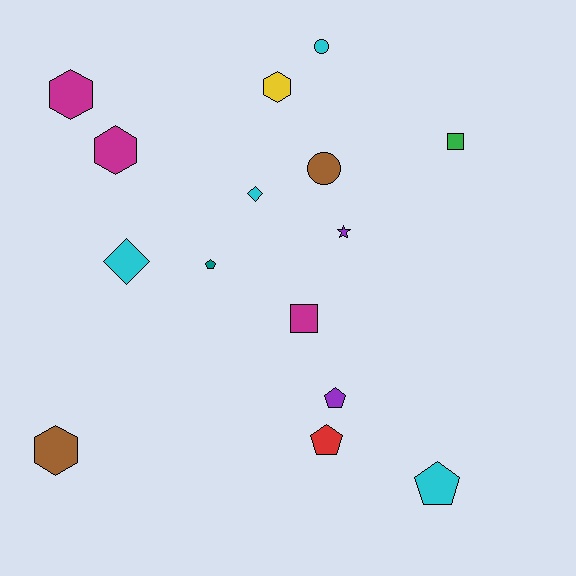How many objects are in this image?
There are 15 objects.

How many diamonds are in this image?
There are 2 diamonds.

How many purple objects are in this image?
There are 2 purple objects.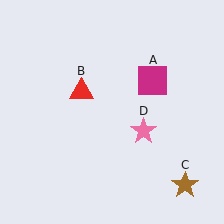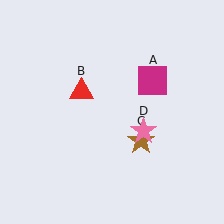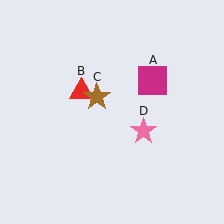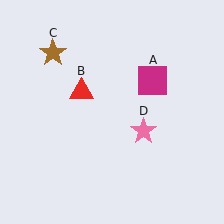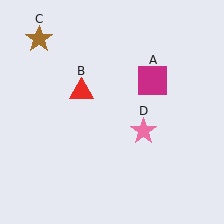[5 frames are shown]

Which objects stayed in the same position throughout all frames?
Magenta square (object A) and red triangle (object B) and pink star (object D) remained stationary.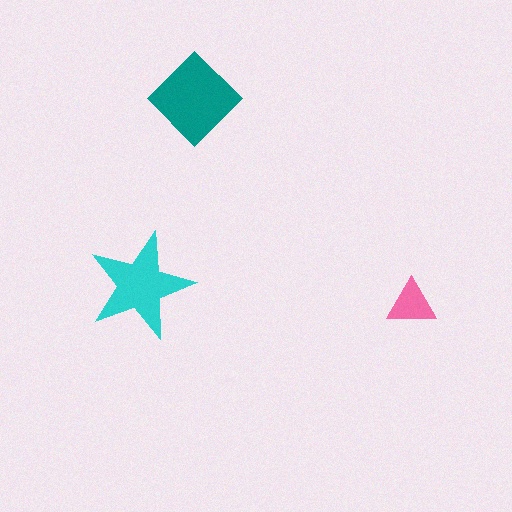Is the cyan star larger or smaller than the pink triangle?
Larger.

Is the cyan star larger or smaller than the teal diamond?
Smaller.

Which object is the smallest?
The pink triangle.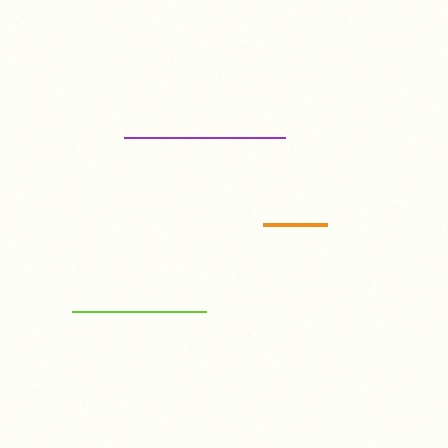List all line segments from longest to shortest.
From longest to shortest: purple, lime, orange.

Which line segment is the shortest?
The orange line is the shortest at approximately 64 pixels.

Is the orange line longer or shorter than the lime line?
The lime line is longer than the orange line.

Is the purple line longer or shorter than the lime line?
The purple line is longer than the lime line.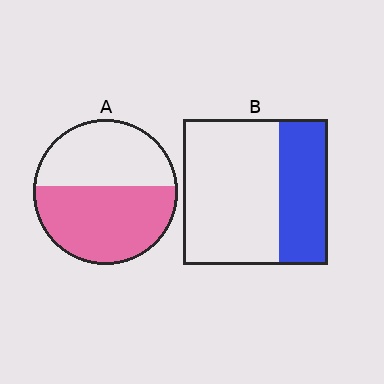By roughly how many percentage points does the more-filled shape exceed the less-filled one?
By roughly 20 percentage points (A over B).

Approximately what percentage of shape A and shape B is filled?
A is approximately 55% and B is approximately 35%.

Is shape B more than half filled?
No.